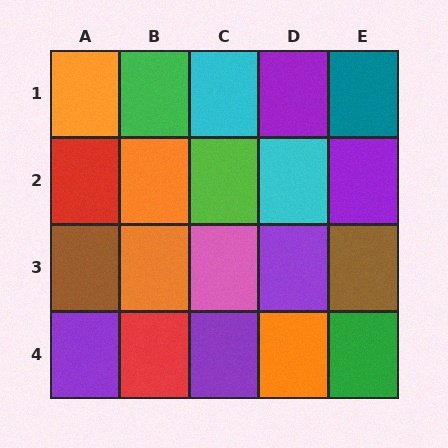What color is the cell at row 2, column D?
Cyan.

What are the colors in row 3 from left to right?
Brown, orange, pink, purple, brown.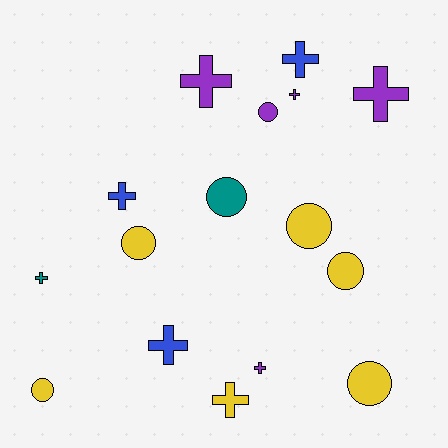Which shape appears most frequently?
Cross, with 9 objects.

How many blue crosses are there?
There are 3 blue crosses.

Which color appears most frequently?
Yellow, with 6 objects.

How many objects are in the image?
There are 16 objects.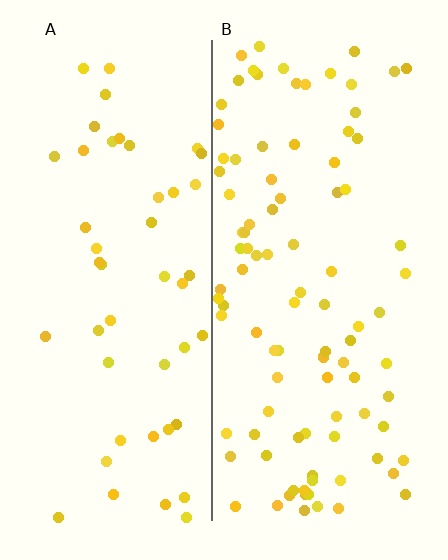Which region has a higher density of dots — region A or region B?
B (the right).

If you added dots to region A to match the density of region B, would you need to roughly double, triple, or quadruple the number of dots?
Approximately double.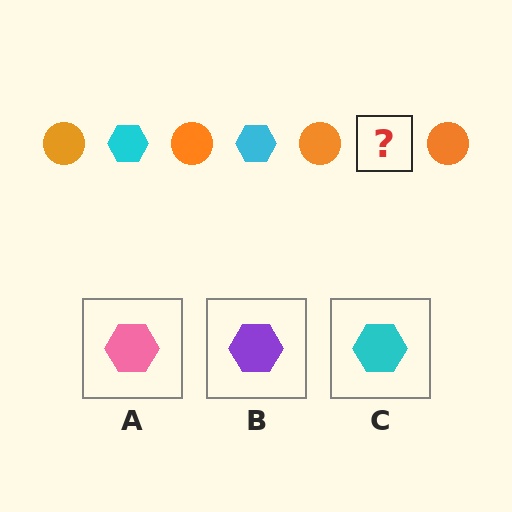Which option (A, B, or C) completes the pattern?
C.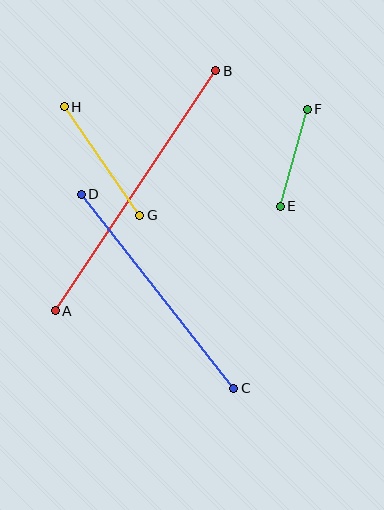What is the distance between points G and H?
The distance is approximately 132 pixels.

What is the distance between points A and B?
The distance is approximately 289 pixels.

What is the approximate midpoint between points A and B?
The midpoint is at approximately (135, 191) pixels.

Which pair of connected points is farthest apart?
Points A and B are farthest apart.